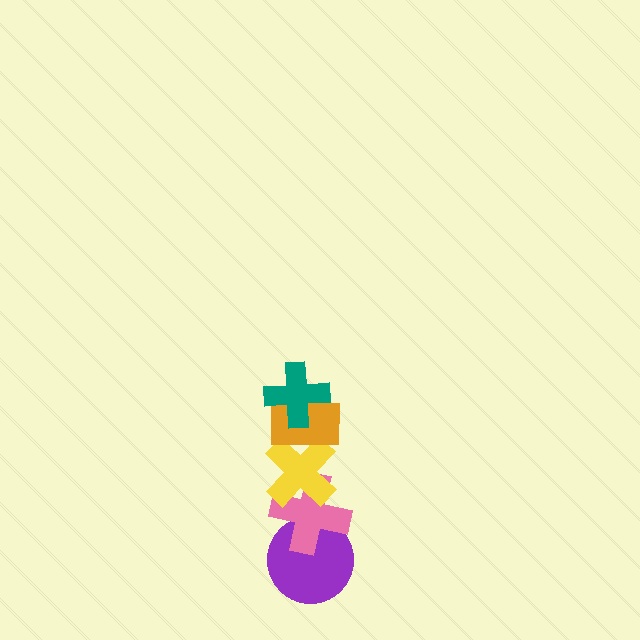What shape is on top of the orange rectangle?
The teal cross is on top of the orange rectangle.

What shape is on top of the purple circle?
The pink cross is on top of the purple circle.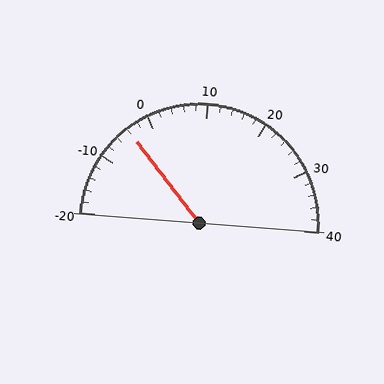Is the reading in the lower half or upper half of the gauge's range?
The reading is in the lower half of the range (-20 to 40).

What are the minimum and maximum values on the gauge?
The gauge ranges from -20 to 40.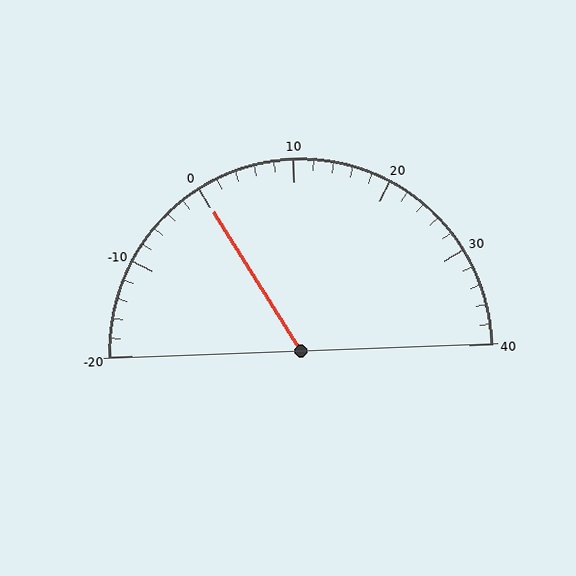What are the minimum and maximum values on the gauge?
The gauge ranges from -20 to 40.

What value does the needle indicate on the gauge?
The needle indicates approximately 0.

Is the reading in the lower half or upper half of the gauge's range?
The reading is in the lower half of the range (-20 to 40).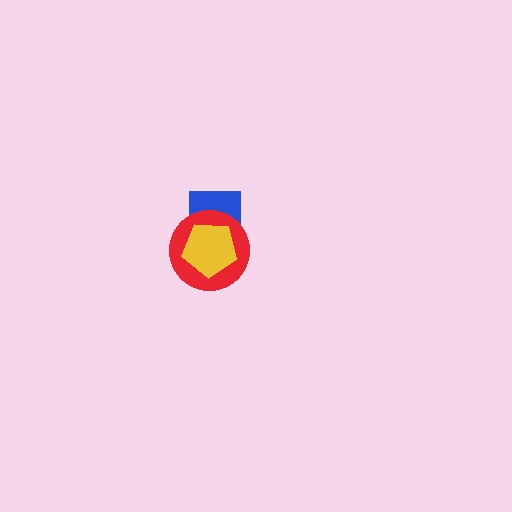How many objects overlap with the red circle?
2 objects overlap with the red circle.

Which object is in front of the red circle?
The yellow pentagon is in front of the red circle.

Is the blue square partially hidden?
Yes, it is partially covered by another shape.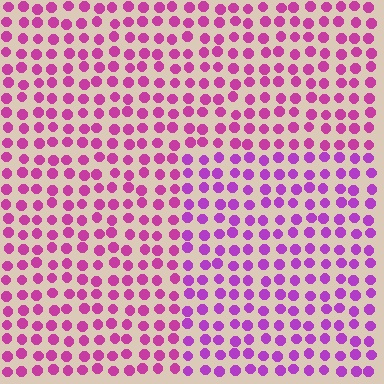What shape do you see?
I see a rectangle.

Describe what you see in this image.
The image is filled with small magenta elements in a uniform arrangement. A rectangle-shaped region is visible where the elements are tinted to a slightly different hue, forming a subtle color boundary.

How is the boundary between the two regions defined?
The boundary is defined purely by a slight shift in hue (about 25 degrees). Spacing, size, and orientation are identical on both sides.